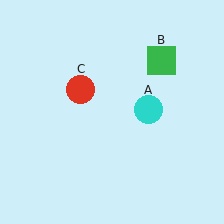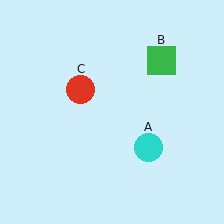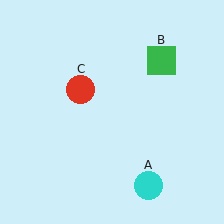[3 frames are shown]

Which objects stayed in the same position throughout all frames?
Green square (object B) and red circle (object C) remained stationary.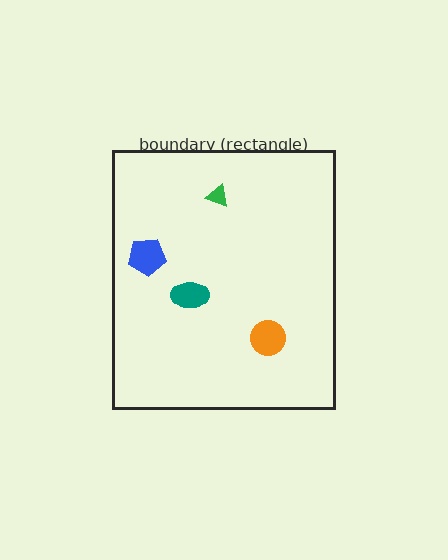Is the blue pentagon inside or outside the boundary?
Inside.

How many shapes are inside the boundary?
4 inside, 0 outside.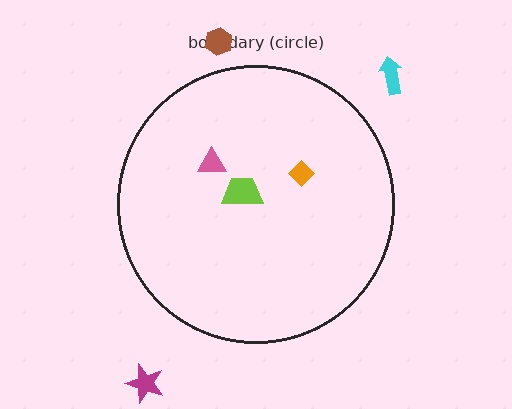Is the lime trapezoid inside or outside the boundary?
Inside.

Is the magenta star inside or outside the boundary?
Outside.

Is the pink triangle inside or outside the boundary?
Inside.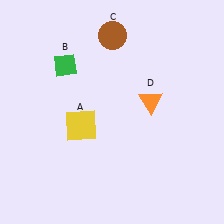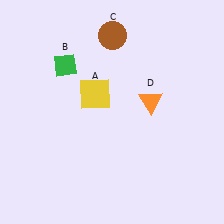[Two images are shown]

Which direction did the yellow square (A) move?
The yellow square (A) moved up.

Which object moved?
The yellow square (A) moved up.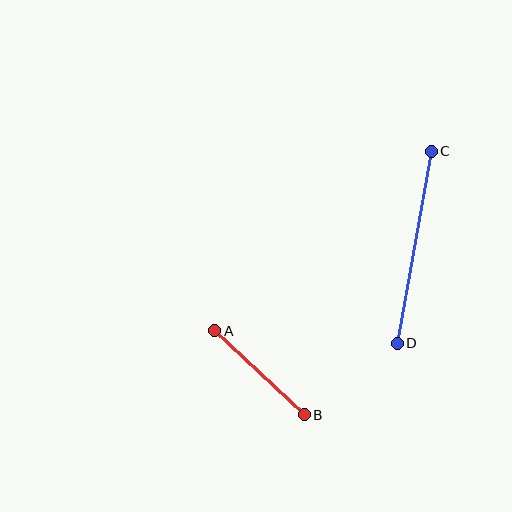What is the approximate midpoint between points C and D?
The midpoint is at approximately (414, 247) pixels.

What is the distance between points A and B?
The distance is approximately 122 pixels.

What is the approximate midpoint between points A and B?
The midpoint is at approximately (260, 373) pixels.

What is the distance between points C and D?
The distance is approximately 195 pixels.